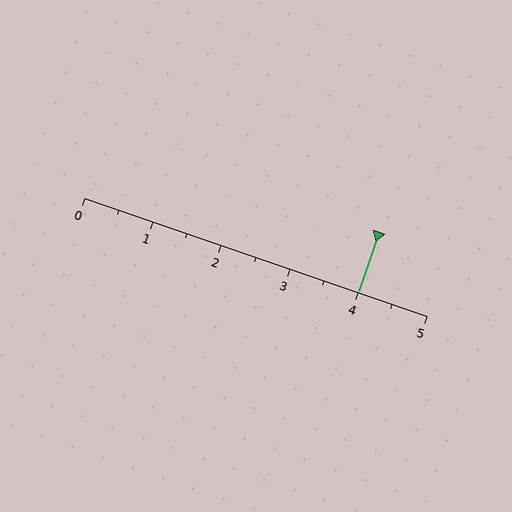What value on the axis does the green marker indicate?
The marker indicates approximately 4.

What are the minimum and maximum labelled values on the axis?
The axis runs from 0 to 5.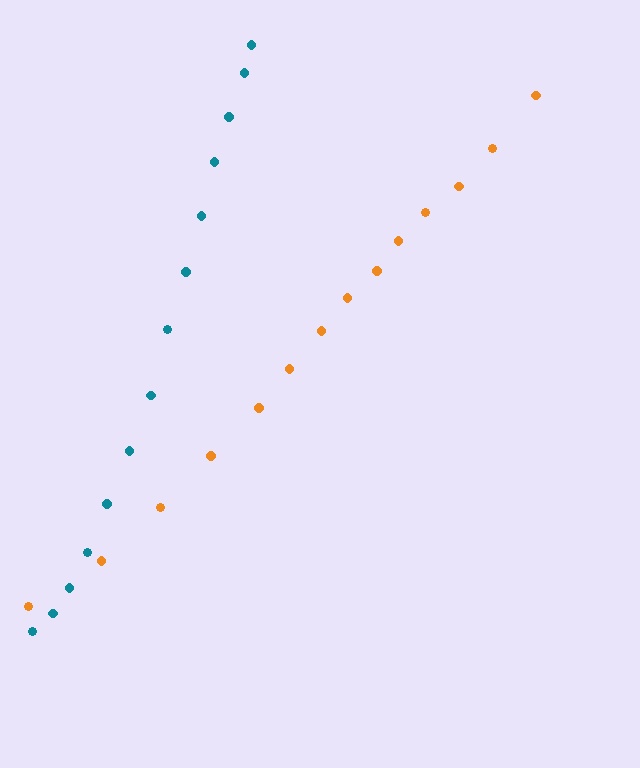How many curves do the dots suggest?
There are 2 distinct paths.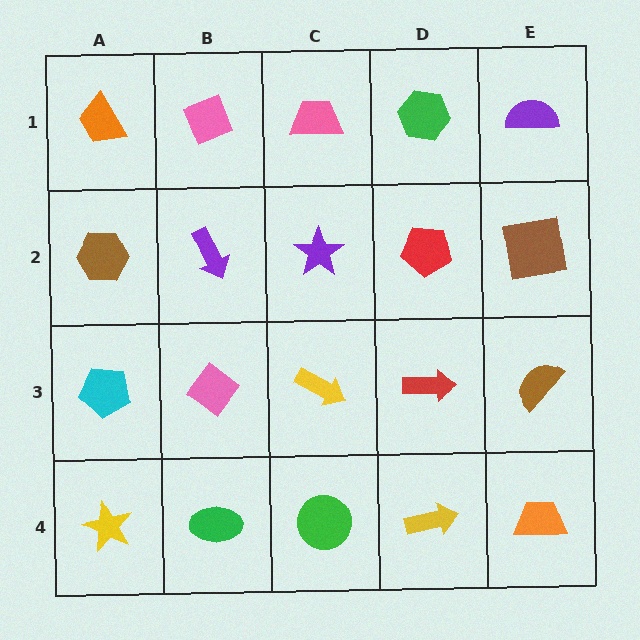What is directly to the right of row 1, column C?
A green hexagon.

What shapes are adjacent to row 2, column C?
A pink trapezoid (row 1, column C), a yellow arrow (row 3, column C), a purple arrow (row 2, column B), a red pentagon (row 2, column D).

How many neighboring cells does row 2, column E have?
3.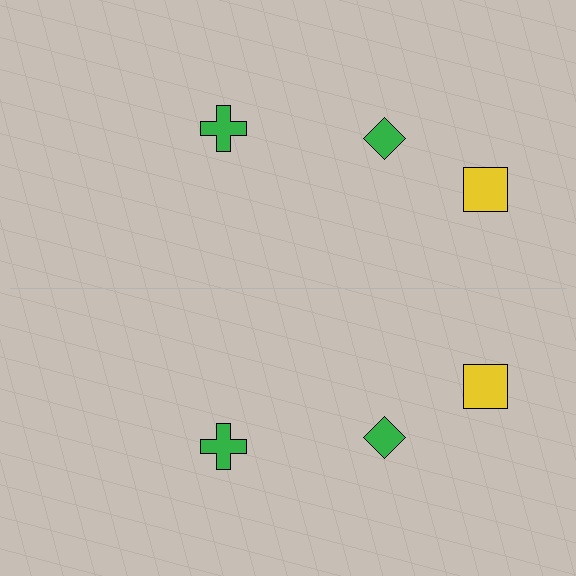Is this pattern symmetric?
Yes, this pattern has bilateral (reflection) symmetry.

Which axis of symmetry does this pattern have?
The pattern has a horizontal axis of symmetry running through the center of the image.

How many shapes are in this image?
There are 6 shapes in this image.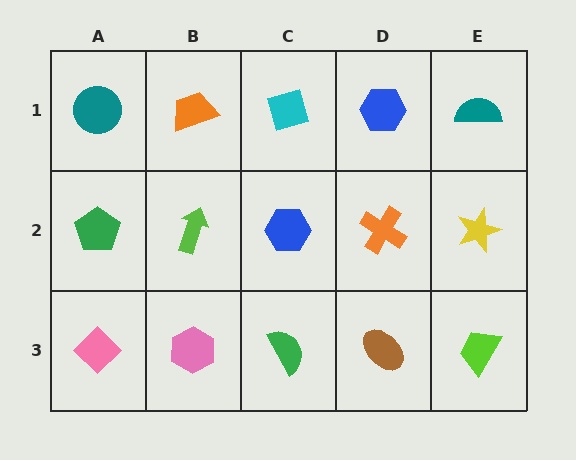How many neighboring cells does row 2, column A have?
3.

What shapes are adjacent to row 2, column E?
A teal semicircle (row 1, column E), a lime trapezoid (row 3, column E), an orange cross (row 2, column D).